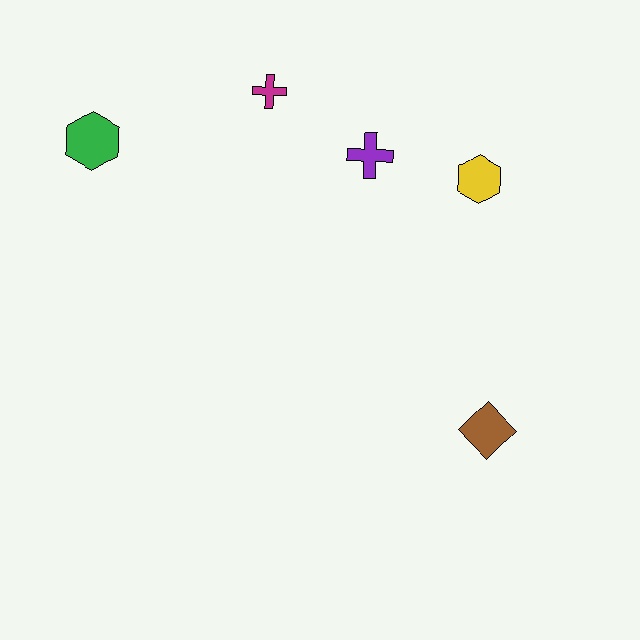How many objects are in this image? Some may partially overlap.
There are 5 objects.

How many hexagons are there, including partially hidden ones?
There are 2 hexagons.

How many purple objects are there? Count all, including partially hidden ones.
There is 1 purple object.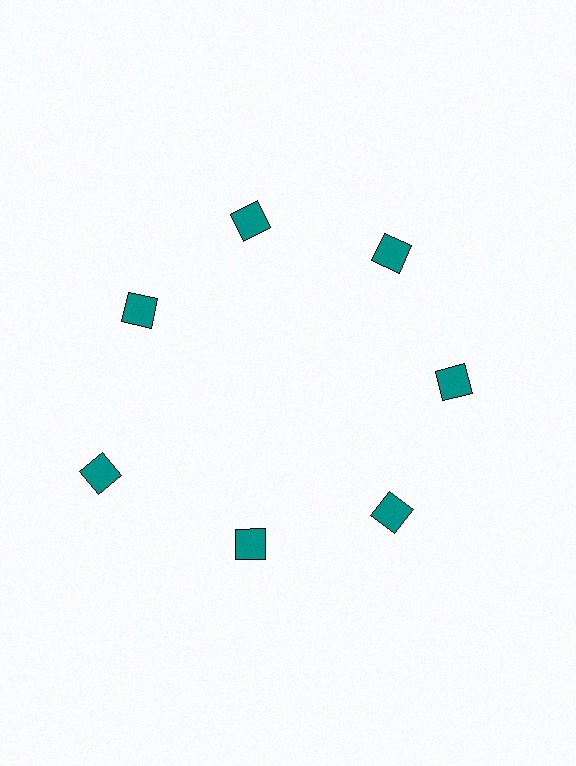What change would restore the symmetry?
The symmetry would be restored by moving it inward, back onto the ring so that all 7 squares sit at equal angles and equal distance from the center.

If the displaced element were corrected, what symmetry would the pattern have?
It would have 7-fold rotational symmetry — the pattern would map onto itself every 51 degrees.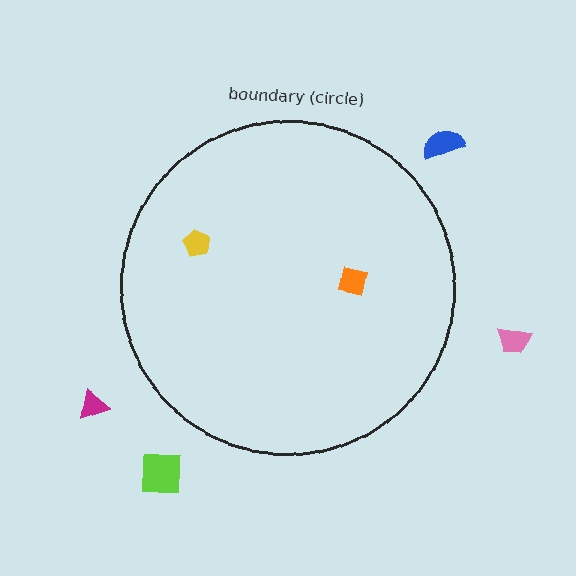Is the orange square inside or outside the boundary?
Inside.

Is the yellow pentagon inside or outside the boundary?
Inside.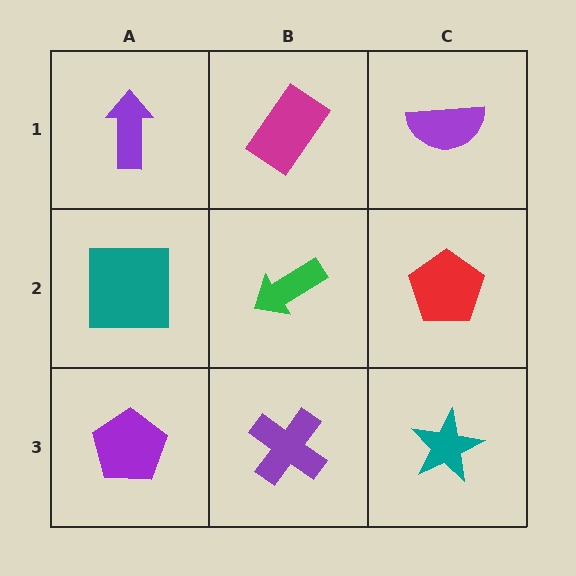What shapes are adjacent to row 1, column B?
A green arrow (row 2, column B), a purple arrow (row 1, column A), a purple semicircle (row 1, column C).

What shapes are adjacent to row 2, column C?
A purple semicircle (row 1, column C), a teal star (row 3, column C), a green arrow (row 2, column B).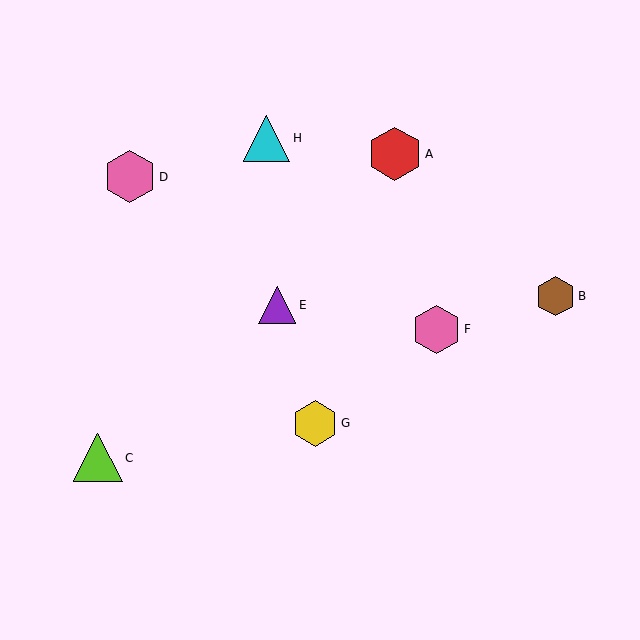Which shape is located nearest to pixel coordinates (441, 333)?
The pink hexagon (labeled F) at (437, 329) is nearest to that location.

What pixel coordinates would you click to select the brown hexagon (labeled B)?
Click at (556, 296) to select the brown hexagon B.